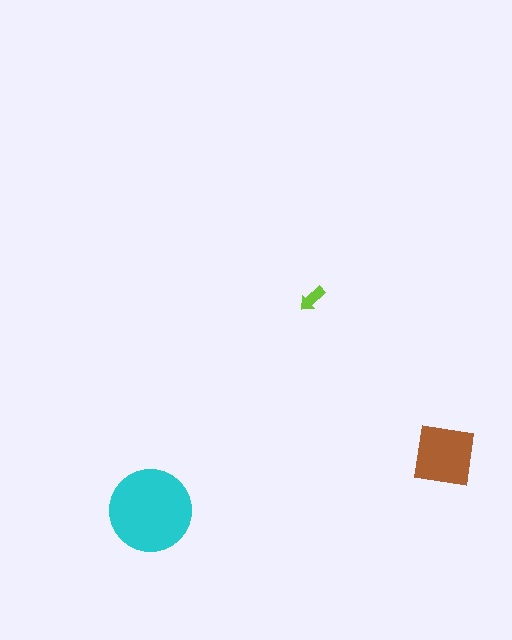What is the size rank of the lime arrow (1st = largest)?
3rd.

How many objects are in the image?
There are 3 objects in the image.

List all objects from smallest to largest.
The lime arrow, the brown square, the cyan circle.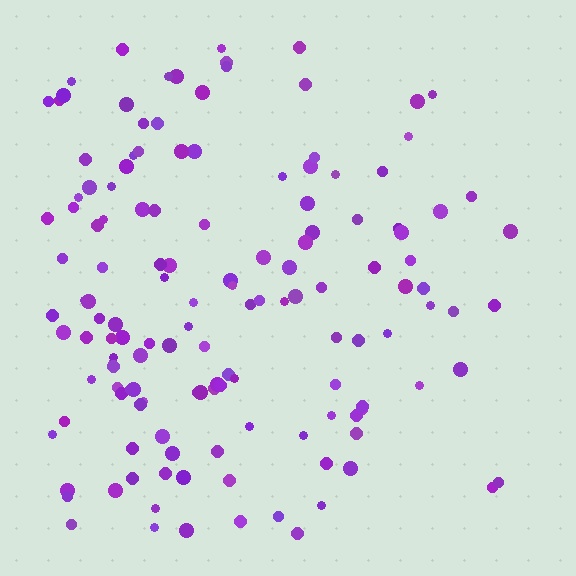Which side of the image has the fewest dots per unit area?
The right.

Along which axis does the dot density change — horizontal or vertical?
Horizontal.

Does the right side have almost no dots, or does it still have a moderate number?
Still a moderate number, just noticeably fewer than the left.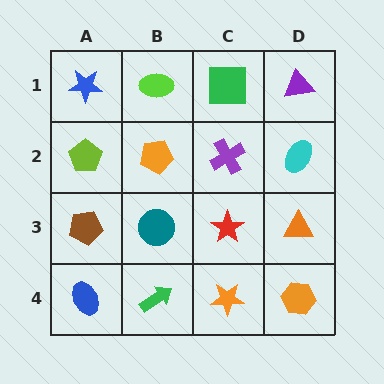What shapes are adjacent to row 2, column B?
A lime ellipse (row 1, column B), a teal circle (row 3, column B), a lime pentagon (row 2, column A), a purple cross (row 2, column C).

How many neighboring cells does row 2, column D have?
3.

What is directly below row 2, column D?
An orange triangle.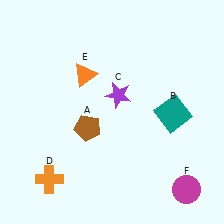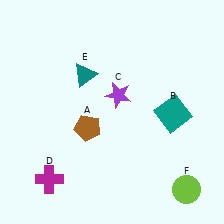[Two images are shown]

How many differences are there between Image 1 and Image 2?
There are 3 differences between the two images.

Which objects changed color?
D changed from orange to magenta. E changed from orange to teal. F changed from magenta to lime.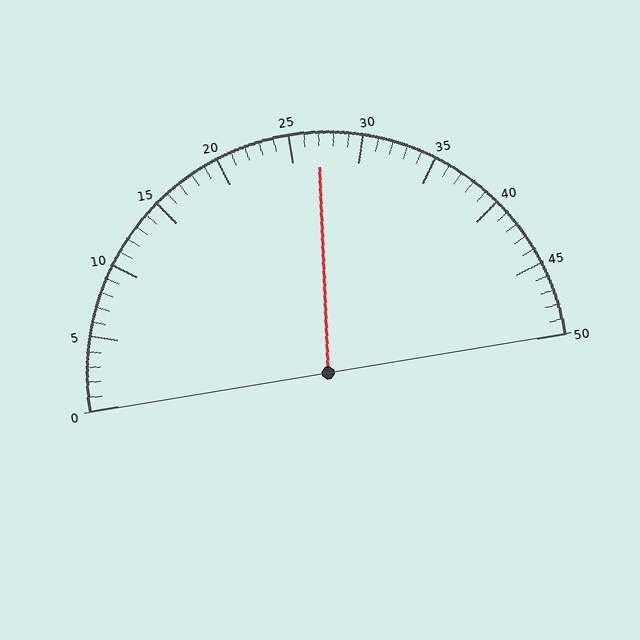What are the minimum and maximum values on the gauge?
The gauge ranges from 0 to 50.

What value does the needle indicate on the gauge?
The needle indicates approximately 27.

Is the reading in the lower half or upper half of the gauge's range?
The reading is in the upper half of the range (0 to 50).